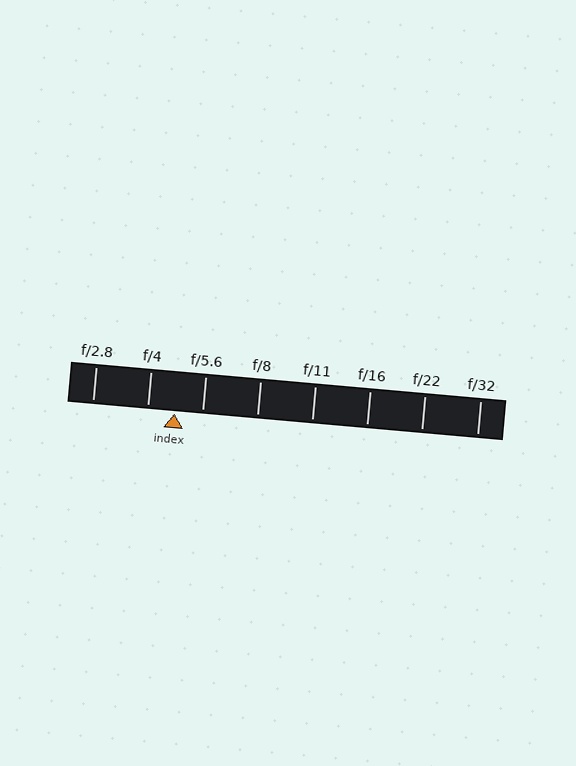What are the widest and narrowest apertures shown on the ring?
The widest aperture shown is f/2.8 and the narrowest is f/32.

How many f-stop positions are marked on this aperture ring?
There are 8 f-stop positions marked.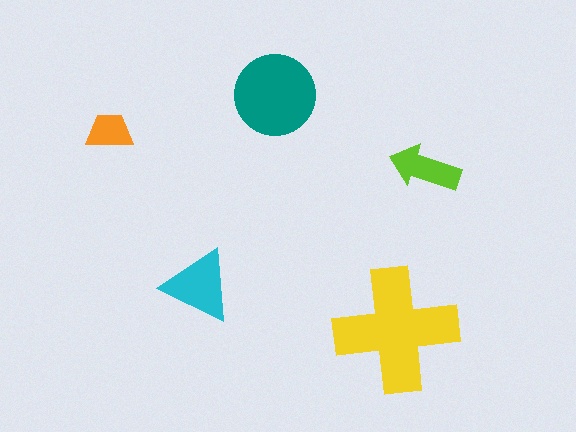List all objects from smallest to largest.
The orange trapezoid, the lime arrow, the cyan triangle, the teal circle, the yellow cross.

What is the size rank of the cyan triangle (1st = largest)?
3rd.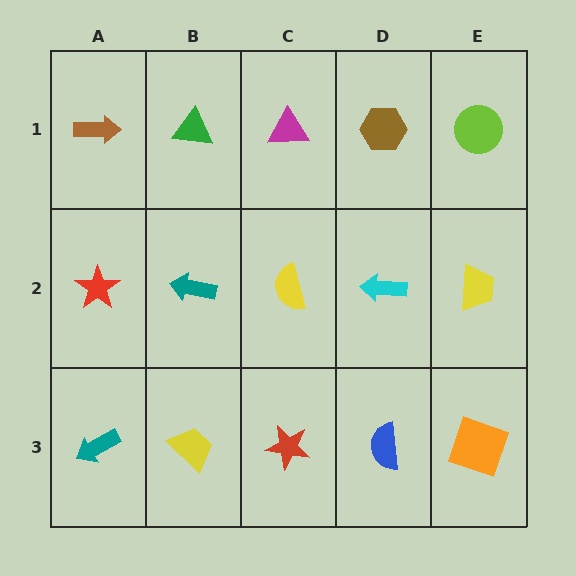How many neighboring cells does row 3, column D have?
3.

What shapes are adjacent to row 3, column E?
A yellow trapezoid (row 2, column E), a blue semicircle (row 3, column D).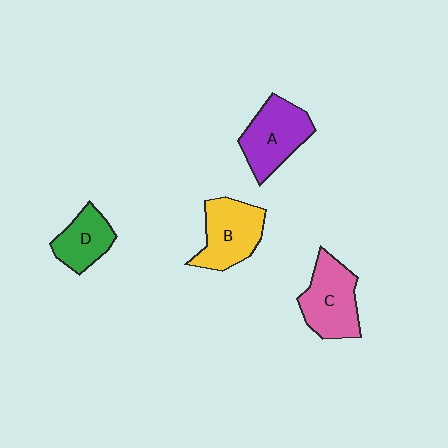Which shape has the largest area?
Shape A (purple).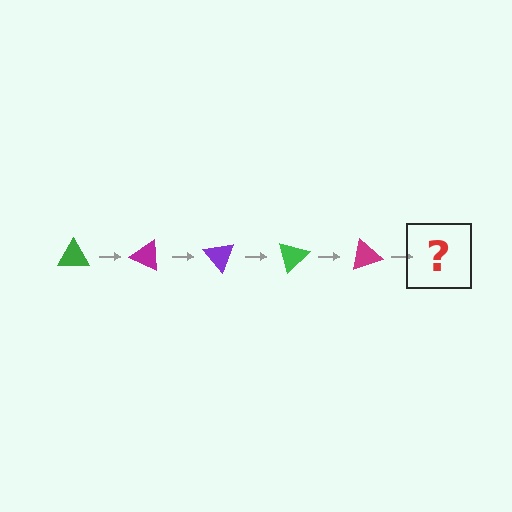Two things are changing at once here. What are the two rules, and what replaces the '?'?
The two rules are that it rotates 25 degrees each step and the color cycles through green, magenta, and purple. The '?' should be a purple triangle, rotated 125 degrees from the start.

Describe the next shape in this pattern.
It should be a purple triangle, rotated 125 degrees from the start.